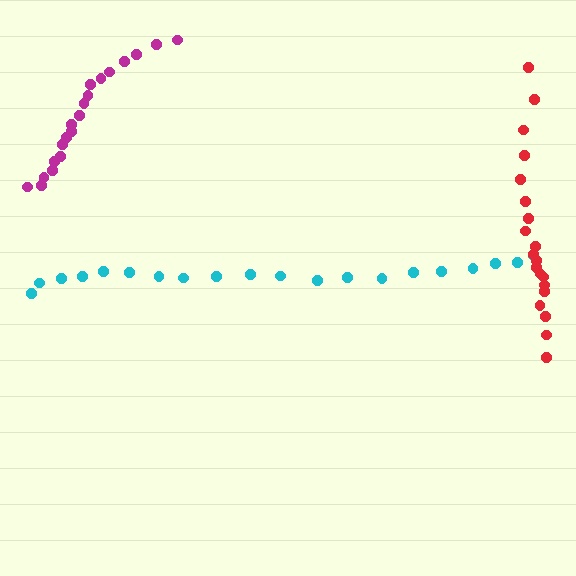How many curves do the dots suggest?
There are 3 distinct paths.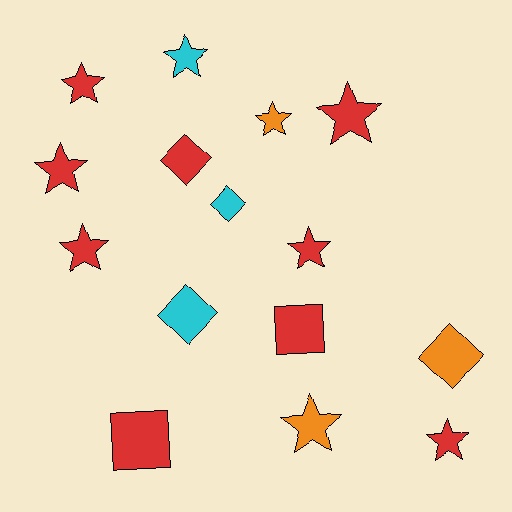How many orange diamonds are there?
There is 1 orange diamond.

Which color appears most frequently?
Red, with 9 objects.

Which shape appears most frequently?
Star, with 9 objects.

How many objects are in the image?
There are 15 objects.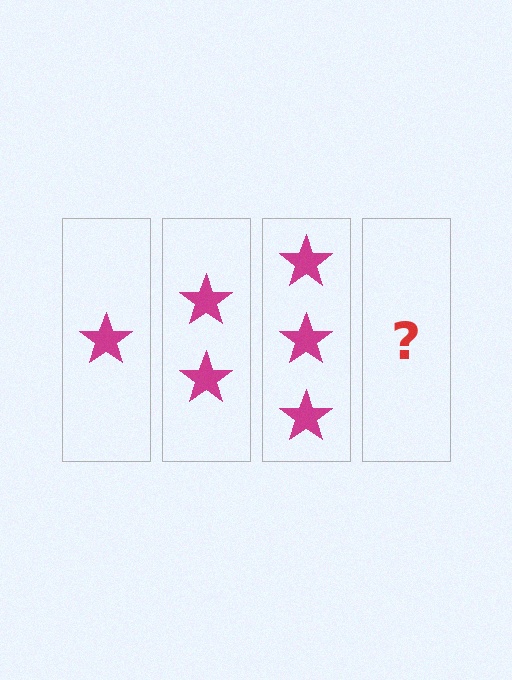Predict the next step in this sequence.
The next step is 4 stars.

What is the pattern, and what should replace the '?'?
The pattern is that each step adds one more star. The '?' should be 4 stars.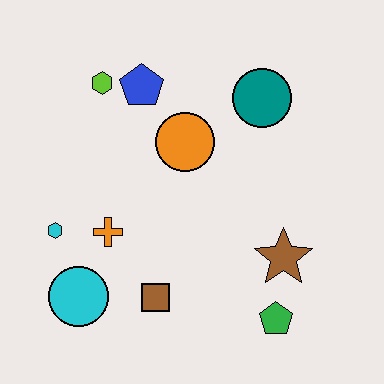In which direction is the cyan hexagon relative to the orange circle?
The cyan hexagon is to the left of the orange circle.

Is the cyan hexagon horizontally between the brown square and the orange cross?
No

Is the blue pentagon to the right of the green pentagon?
No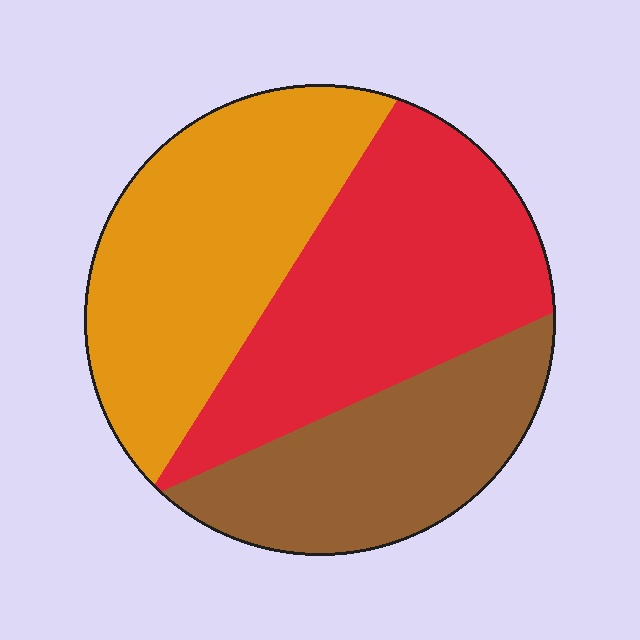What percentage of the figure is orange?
Orange takes up between a quarter and a half of the figure.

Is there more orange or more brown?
Orange.